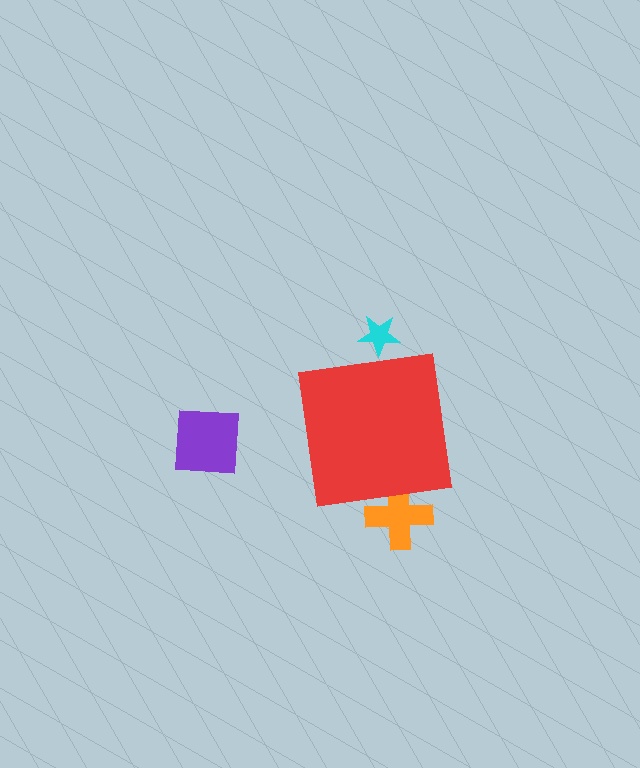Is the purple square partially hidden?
No, the purple square is fully visible.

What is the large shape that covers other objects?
A red square.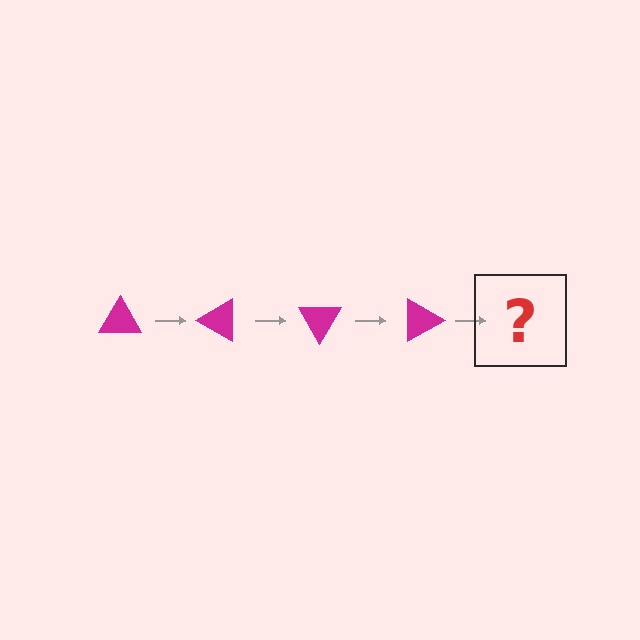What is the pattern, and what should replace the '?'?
The pattern is that the triangle rotates 30 degrees each step. The '?' should be a magenta triangle rotated 120 degrees.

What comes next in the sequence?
The next element should be a magenta triangle rotated 120 degrees.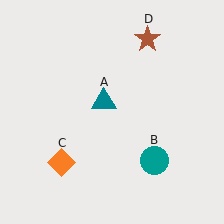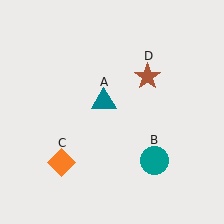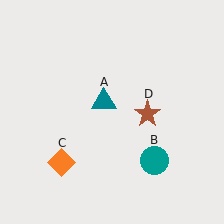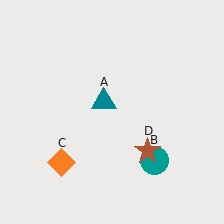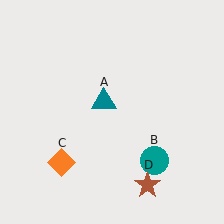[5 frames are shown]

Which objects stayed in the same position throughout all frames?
Teal triangle (object A) and teal circle (object B) and orange diamond (object C) remained stationary.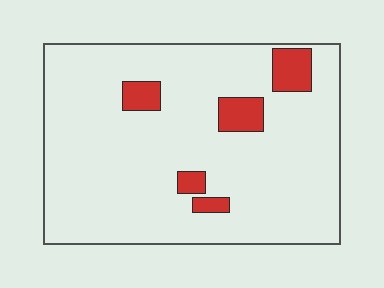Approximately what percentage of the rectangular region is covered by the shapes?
Approximately 10%.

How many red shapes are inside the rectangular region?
5.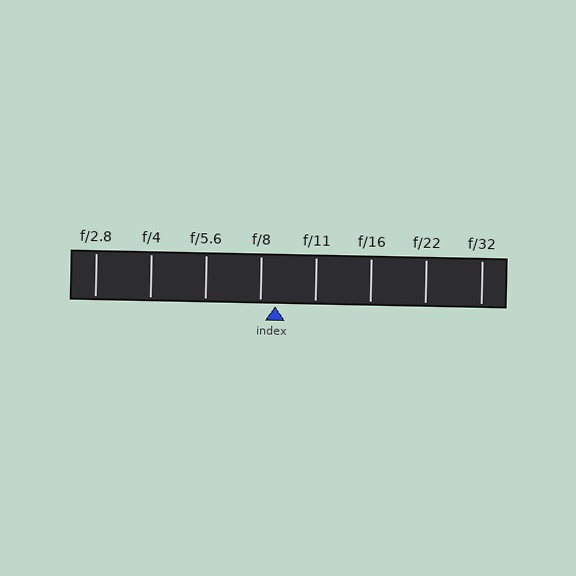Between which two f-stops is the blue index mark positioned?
The index mark is between f/8 and f/11.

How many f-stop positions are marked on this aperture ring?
There are 8 f-stop positions marked.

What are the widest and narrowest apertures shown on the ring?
The widest aperture shown is f/2.8 and the narrowest is f/32.